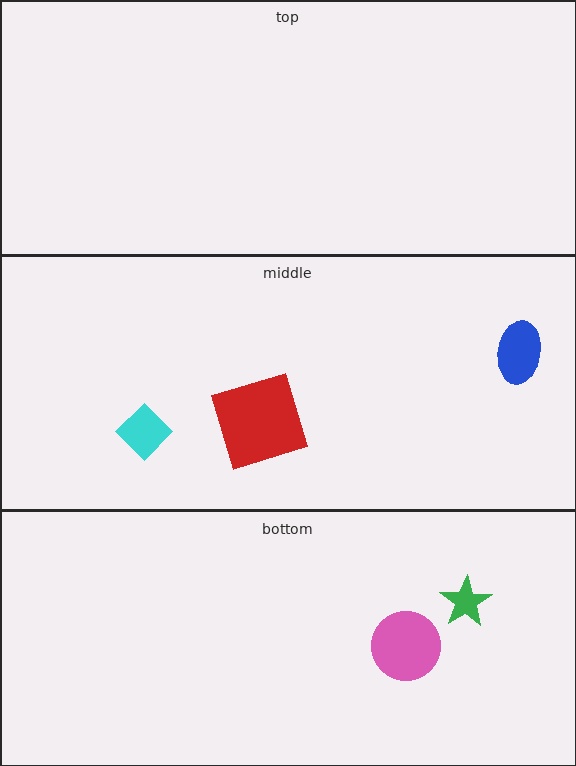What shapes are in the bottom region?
The green star, the pink circle.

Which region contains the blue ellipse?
The middle region.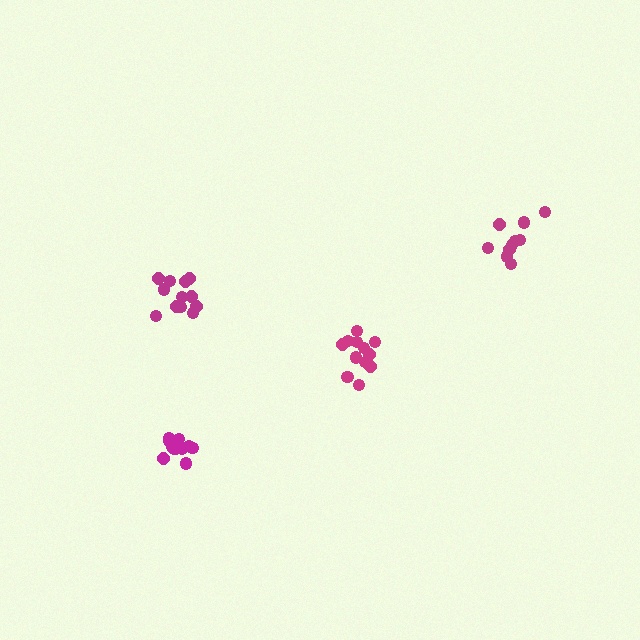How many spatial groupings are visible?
There are 4 spatial groupings.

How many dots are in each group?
Group 1: 12 dots, Group 2: 12 dots, Group 3: 12 dots, Group 4: 10 dots (46 total).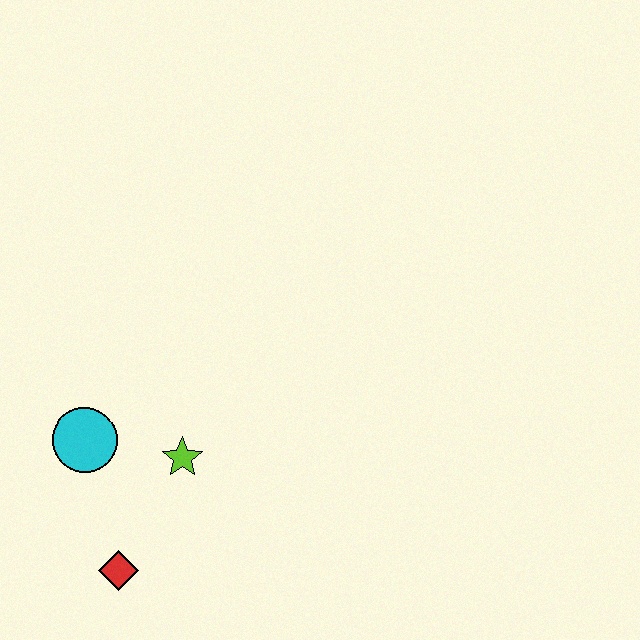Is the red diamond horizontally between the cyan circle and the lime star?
Yes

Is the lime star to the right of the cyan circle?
Yes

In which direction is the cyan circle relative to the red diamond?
The cyan circle is above the red diamond.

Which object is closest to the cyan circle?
The lime star is closest to the cyan circle.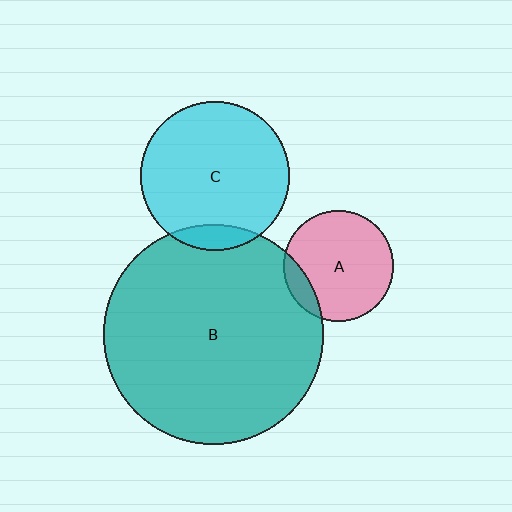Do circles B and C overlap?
Yes.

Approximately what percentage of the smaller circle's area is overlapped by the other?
Approximately 10%.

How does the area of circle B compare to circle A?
Approximately 4.0 times.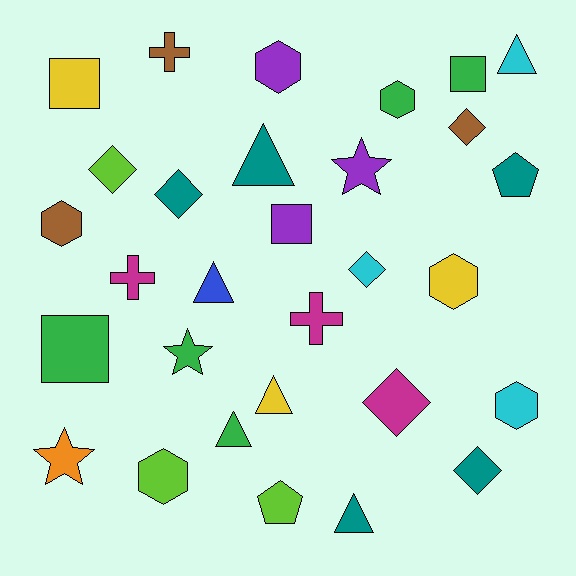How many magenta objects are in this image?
There are 3 magenta objects.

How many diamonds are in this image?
There are 6 diamonds.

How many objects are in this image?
There are 30 objects.